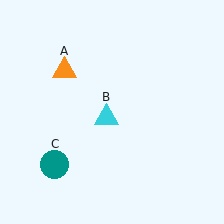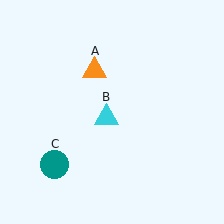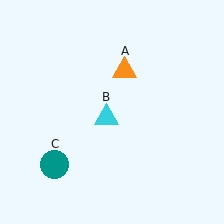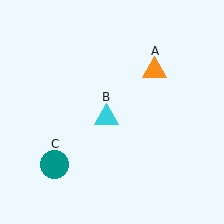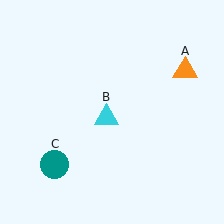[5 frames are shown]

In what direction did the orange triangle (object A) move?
The orange triangle (object A) moved right.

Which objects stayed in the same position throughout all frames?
Cyan triangle (object B) and teal circle (object C) remained stationary.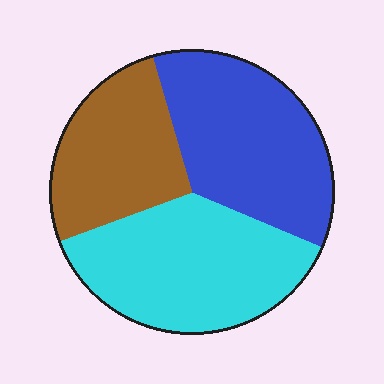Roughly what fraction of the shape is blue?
Blue takes up about three eighths (3/8) of the shape.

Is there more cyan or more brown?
Cyan.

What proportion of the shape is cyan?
Cyan takes up between a quarter and a half of the shape.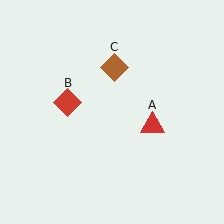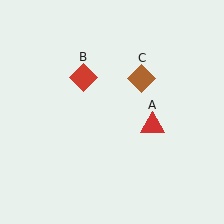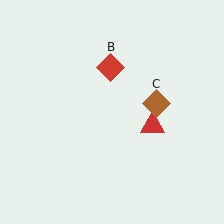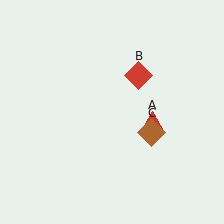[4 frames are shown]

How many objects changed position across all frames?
2 objects changed position: red diamond (object B), brown diamond (object C).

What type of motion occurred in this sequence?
The red diamond (object B), brown diamond (object C) rotated clockwise around the center of the scene.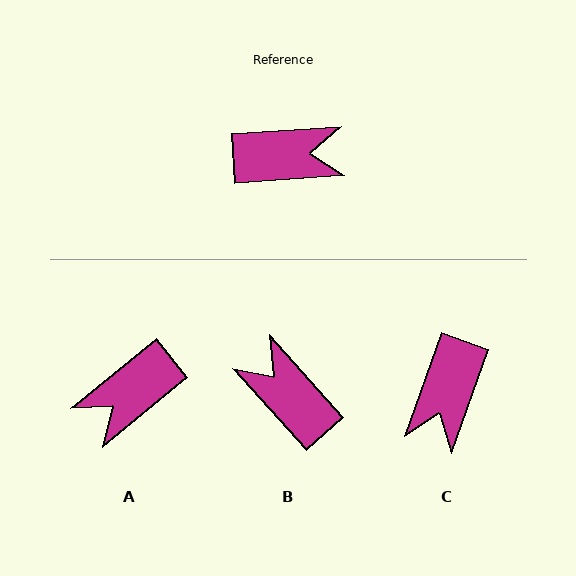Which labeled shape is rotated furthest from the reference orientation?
A, about 145 degrees away.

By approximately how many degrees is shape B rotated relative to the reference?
Approximately 128 degrees counter-clockwise.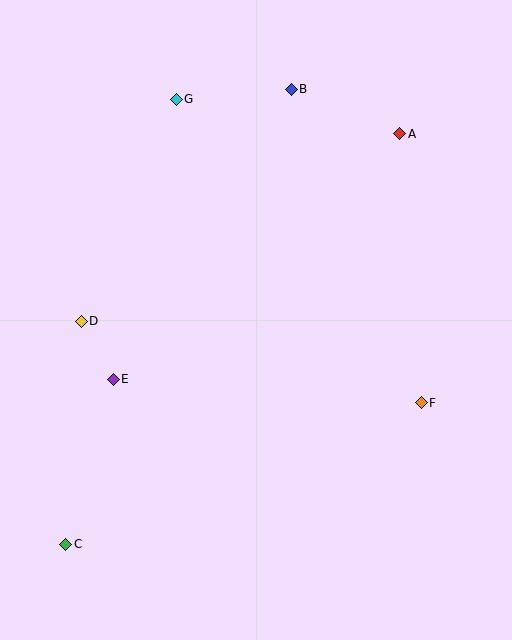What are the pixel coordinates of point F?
Point F is at (421, 403).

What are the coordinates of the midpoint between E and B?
The midpoint between E and B is at (202, 234).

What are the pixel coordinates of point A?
Point A is at (400, 134).